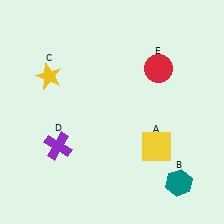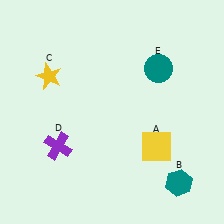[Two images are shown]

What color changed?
The circle (E) changed from red in Image 1 to teal in Image 2.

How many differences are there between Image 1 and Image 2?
There is 1 difference between the two images.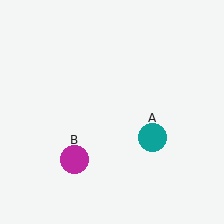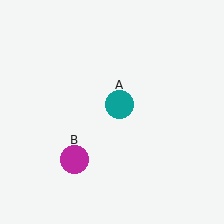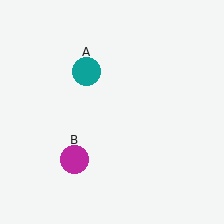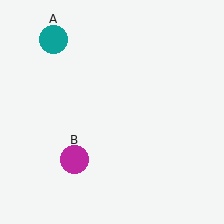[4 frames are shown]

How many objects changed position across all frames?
1 object changed position: teal circle (object A).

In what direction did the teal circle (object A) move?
The teal circle (object A) moved up and to the left.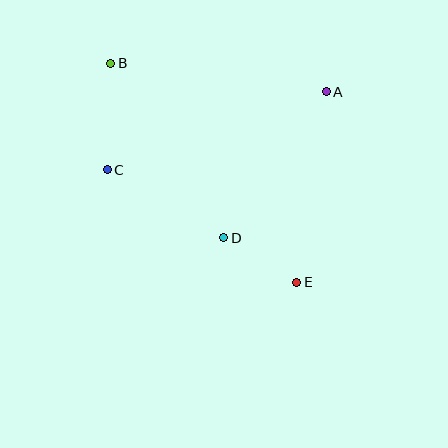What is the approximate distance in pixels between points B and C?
The distance between B and C is approximately 107 pixels.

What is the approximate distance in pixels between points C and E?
The distance between C and E is approximately 220 pixels.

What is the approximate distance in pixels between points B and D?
The distance between B and D is approximately 208 pixels.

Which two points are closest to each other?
Points D and E are closest to each other.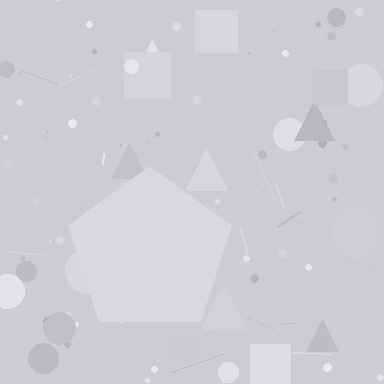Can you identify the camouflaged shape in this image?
The camouflaged shape is a pentagon.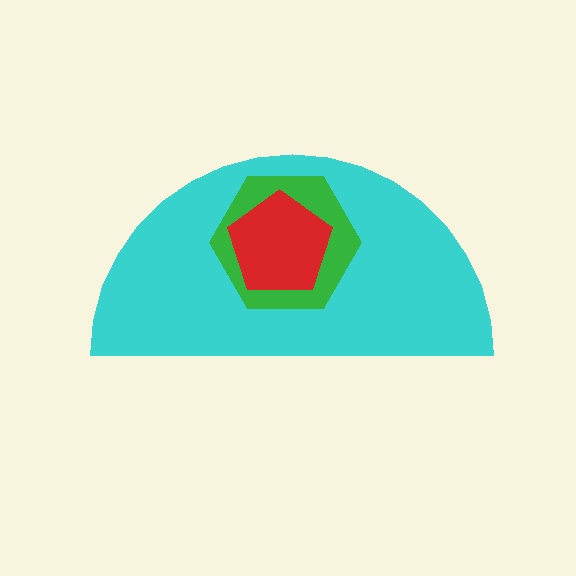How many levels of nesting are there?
3.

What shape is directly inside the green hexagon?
The red pentagon.